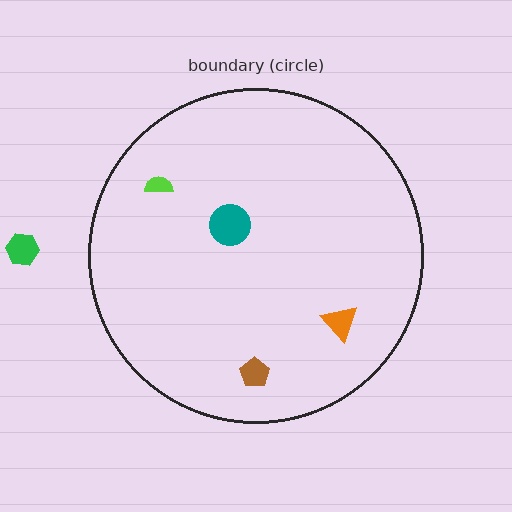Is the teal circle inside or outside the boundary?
Inside.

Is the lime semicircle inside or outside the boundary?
Inside.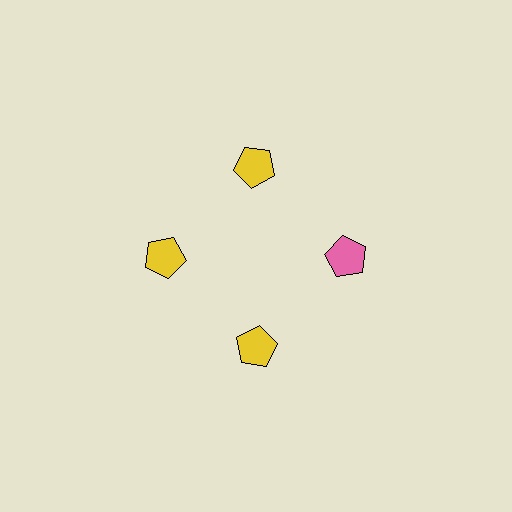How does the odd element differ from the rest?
It has a different color: pink instead of yellow.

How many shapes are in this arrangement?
There are 4 shapes arranged in a ring pattern.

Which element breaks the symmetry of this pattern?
The pink pentagon at roughly the 3 o'clock position breaks the symmetry. All other shapes are yellow pentagons.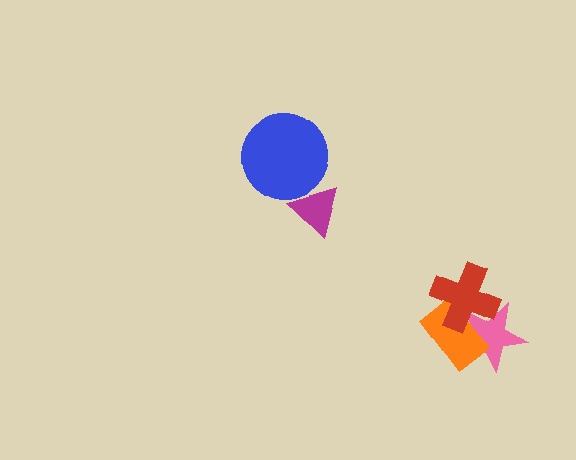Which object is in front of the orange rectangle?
The red cross is in front of the orange rectangle.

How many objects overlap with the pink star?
2 objects overlap with the pink star.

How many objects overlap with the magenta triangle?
1 object overlaps with the magenta triangle.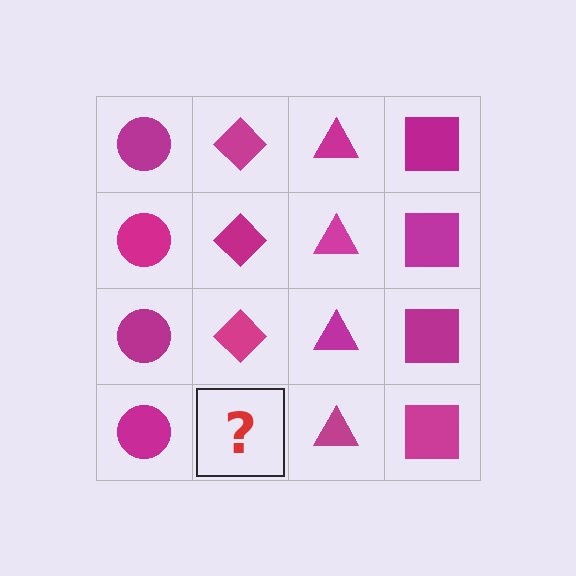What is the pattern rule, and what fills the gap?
The rule is that each column has a consistent shape. The gap should be filled with a magenta diamond.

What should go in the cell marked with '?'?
The missing cell should contain a magenta diamond.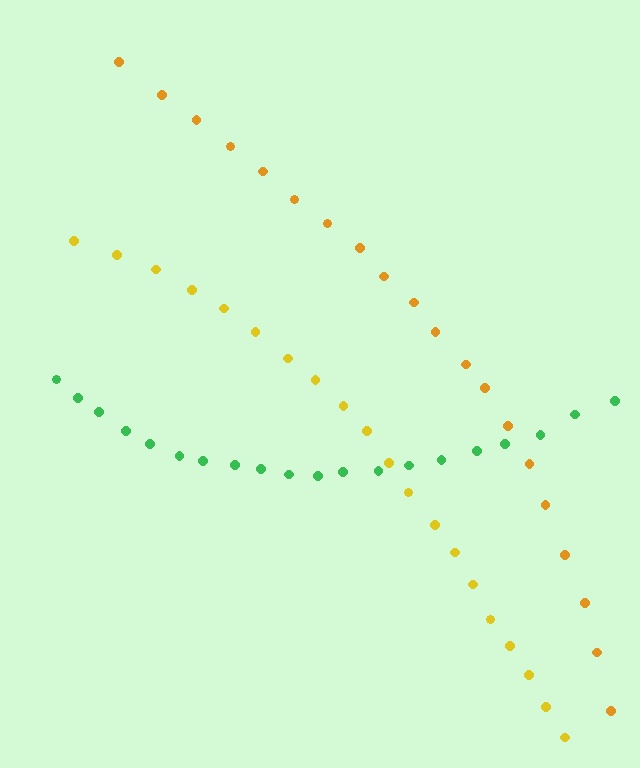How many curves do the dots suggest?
There are 3 distinct paths.